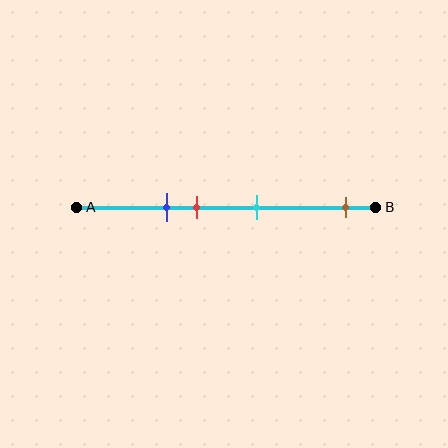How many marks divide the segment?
There are 4 marks dividing the segment.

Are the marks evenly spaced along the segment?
No, the marks are not evenly spaced.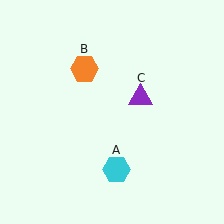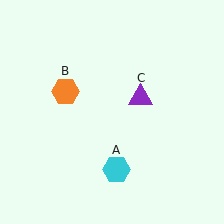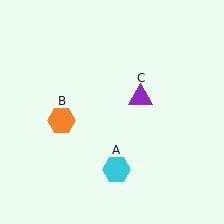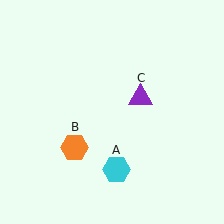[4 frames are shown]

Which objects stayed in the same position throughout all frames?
Cyan hexagon (object A) and purple triangle (object C) remained stationary.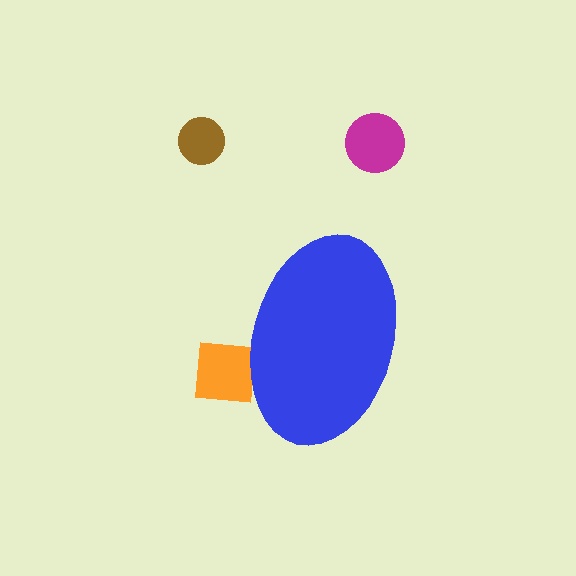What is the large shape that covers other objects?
A blue ellipse.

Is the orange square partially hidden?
Yes, the orange square is partially hidden behind the blue ellipse.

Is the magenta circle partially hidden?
No, the magenta circle is fully visible.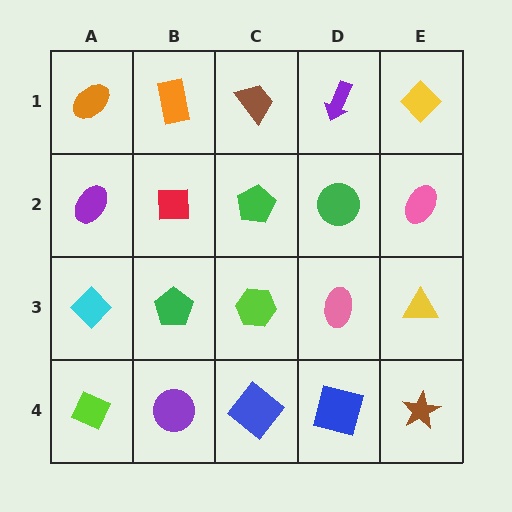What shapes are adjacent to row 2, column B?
An orange rectangle (row 1, column B), a green pentagon (row 3, column B), a purple ellipse (row 2, column A), a green pentagon (row 2, column C).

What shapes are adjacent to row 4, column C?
A lime hexagon (row 3, column C), a purple circle (row 4, column B), a blue square (row 4, column D).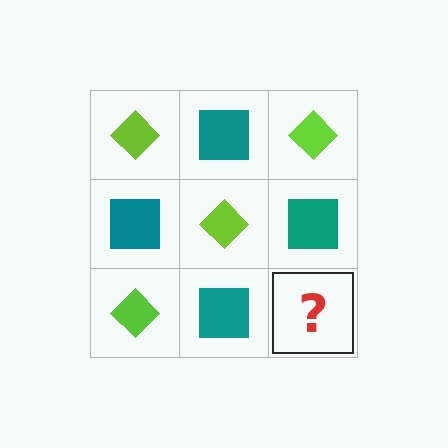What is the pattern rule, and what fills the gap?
The rule is that it alternates lime diamond and teal square in a checkerboard pattern. The gap should be filled with a lime diamond.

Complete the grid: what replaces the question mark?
The question mark should be replaced with a lime diamond.